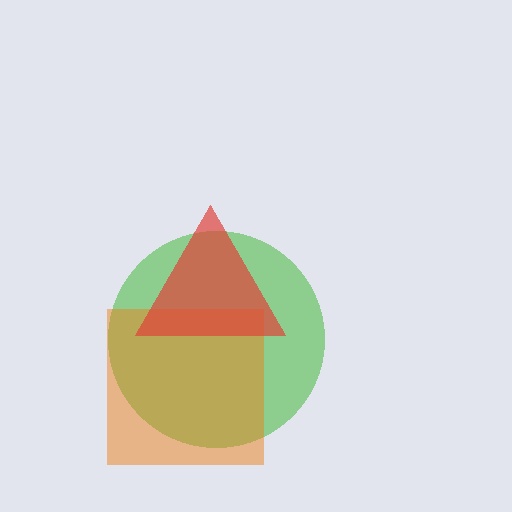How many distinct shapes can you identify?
There are 3 distinct shapes: a green circle, an orange square, a red triangle.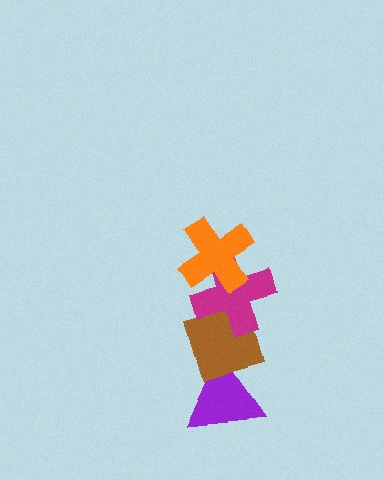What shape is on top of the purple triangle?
The brown diamond is on top of the purple triangle.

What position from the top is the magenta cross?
The magenta cross is 2nd from the top.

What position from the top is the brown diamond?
The brown diamond is 3rd from the top.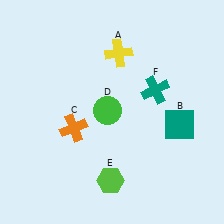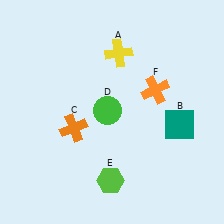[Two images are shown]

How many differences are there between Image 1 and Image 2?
There is 1 difference between the two images.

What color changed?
The cross (F) changed from teal in Image 1 to orange in Image 2.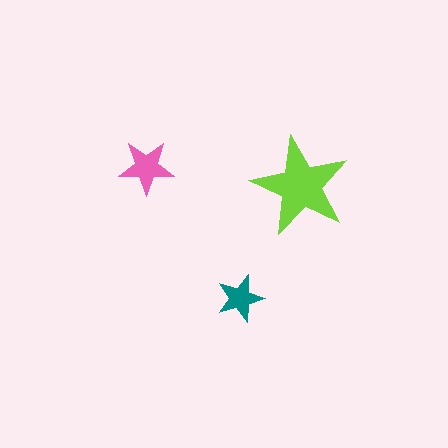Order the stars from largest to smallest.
the lime one, the pink one, the teal one.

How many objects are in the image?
There are 3 objects in the image.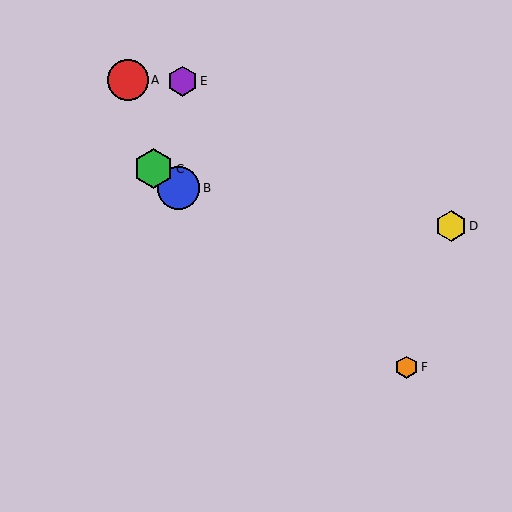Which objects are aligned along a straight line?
Objects B, C, F are aligned along a straight line.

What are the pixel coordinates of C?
Object C is at (154, 169).